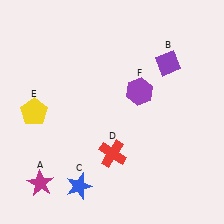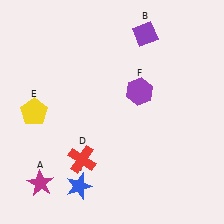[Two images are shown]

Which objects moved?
The objects that moved are: the purple diamond (B), the red cross (D).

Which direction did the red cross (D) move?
The red cross (D) moved left.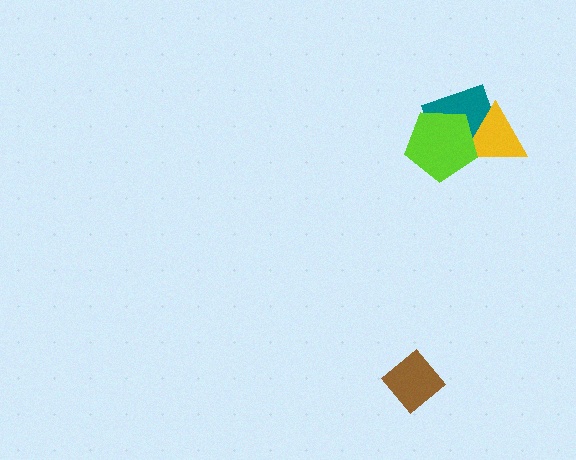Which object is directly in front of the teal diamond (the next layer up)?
The yellow triangle is directly in front of the teal diamond.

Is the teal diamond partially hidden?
Yes, it is partially covered by another shape.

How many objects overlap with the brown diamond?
0 objects overlap with the brown diamond.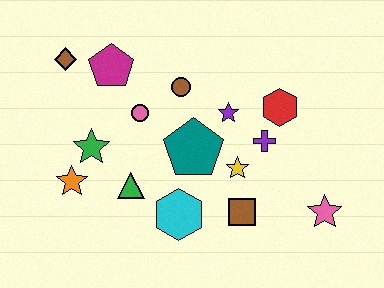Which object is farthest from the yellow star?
The brown diamond is farthest from the yellow star.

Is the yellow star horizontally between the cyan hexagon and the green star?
No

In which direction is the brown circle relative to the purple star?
The brown circle is to the left of the purple star.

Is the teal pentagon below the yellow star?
No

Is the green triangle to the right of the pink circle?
No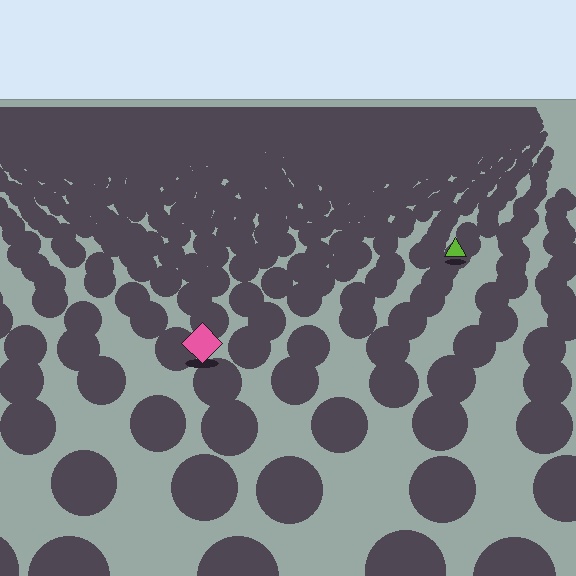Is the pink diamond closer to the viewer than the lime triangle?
Yes. The pink diamond is closer — you can tell from the texture gradient: the ground texture is coarser near it.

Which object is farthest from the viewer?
The lime triangle is farthest from the viewer. It appears smaller and the ground texture around it is denser.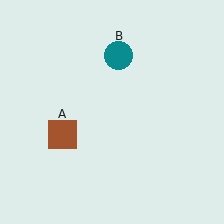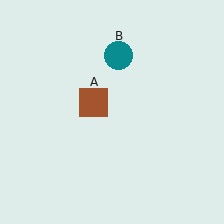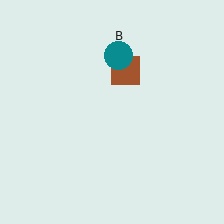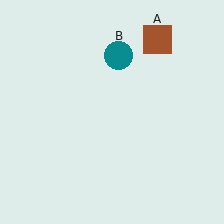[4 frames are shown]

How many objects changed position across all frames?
1 object changed position: brown square (object A).